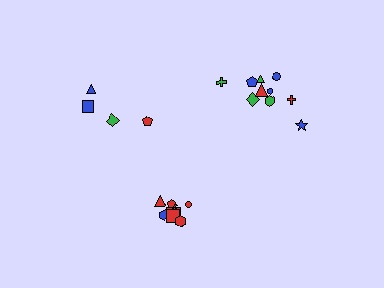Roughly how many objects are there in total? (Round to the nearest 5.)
Roughly 20 objects in total.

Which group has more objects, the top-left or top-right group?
The top-right group.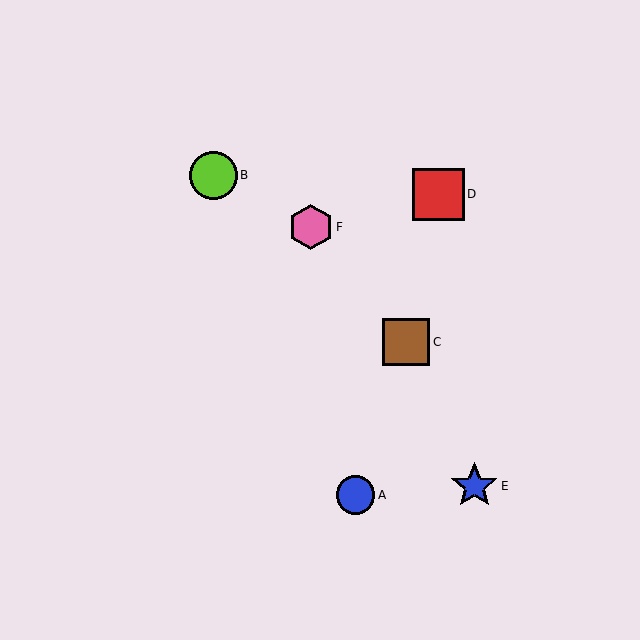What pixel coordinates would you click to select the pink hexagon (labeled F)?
Click at (311, 227) to select the pink hexagon F.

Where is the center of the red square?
The center of the red square is at (438, 194).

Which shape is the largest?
The red square (labeled D) is the largest.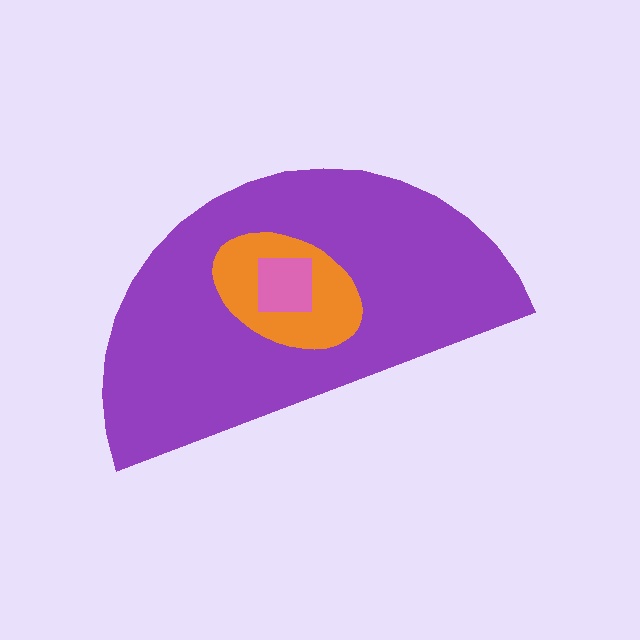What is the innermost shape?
The pink square.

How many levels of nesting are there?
3.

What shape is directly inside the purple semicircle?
The orange ellipse.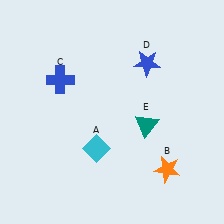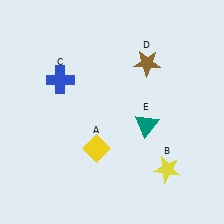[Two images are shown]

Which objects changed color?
A changed from cyan to yellow. B changed from orange to yellow. D changed from blue to brown.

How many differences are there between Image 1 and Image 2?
There are 3 differences between the two images.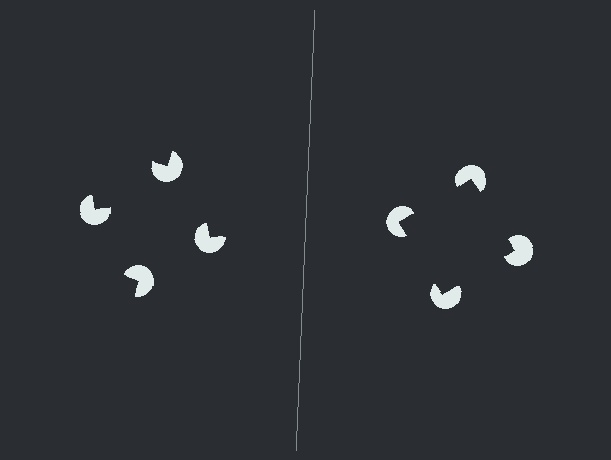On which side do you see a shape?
An illusory square appears on the right side. On the left side the wedge cuts are rotated, so no coherent shape forms.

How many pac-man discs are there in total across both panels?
8 — 4 on each side.